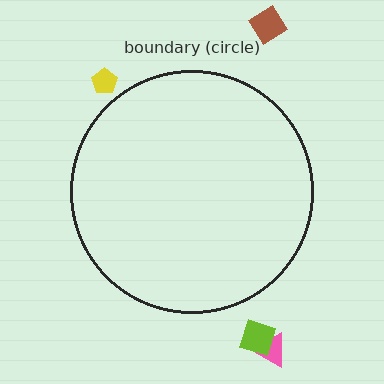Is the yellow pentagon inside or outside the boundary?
Outside.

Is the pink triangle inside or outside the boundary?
Outside.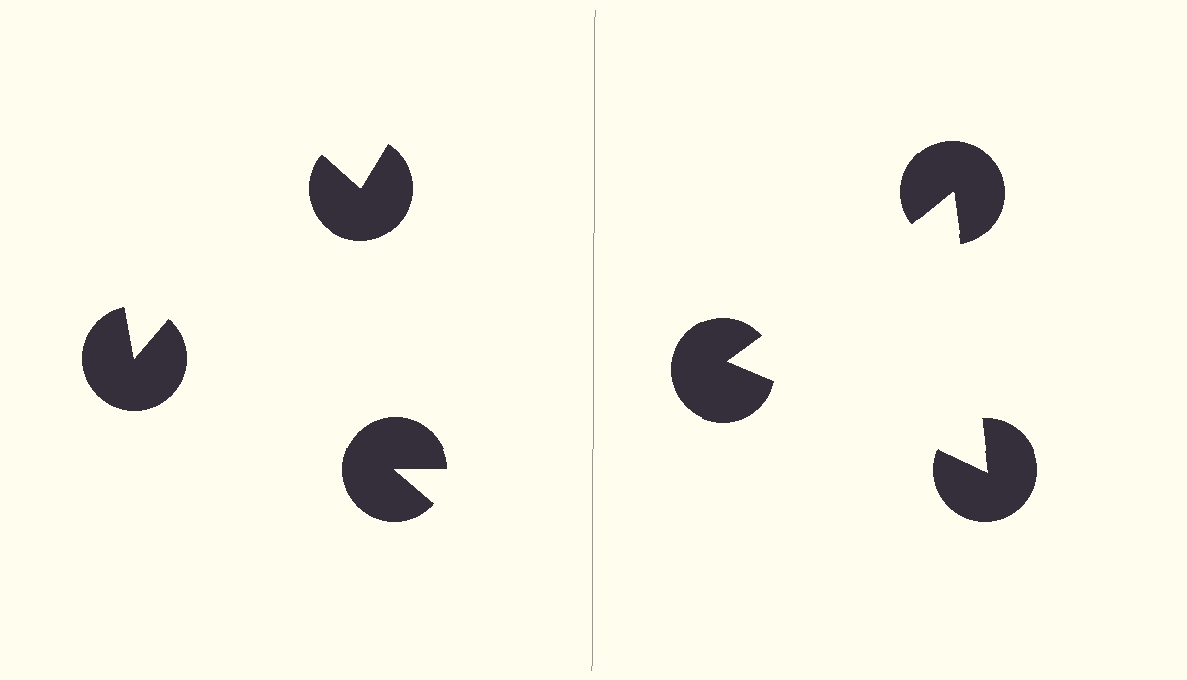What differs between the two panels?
The pac-man discs are positioned identically on both sides; only the wedge orientations differ. On the right they align to a triangle; on the left they are misaligned.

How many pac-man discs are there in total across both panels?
6 — 3 on each side.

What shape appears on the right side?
An illusory triangle.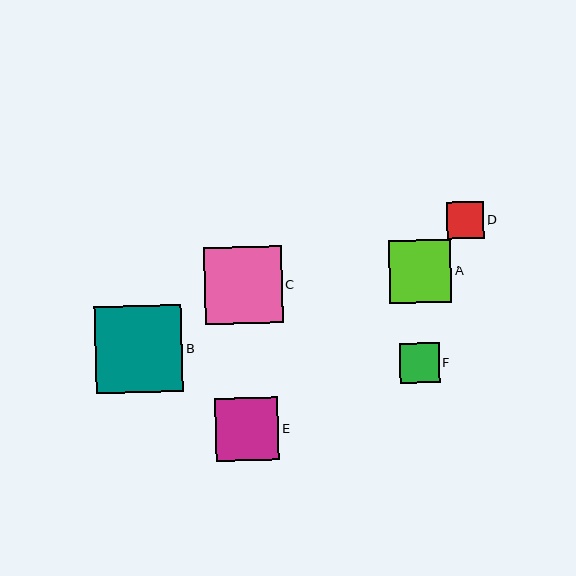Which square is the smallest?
Square D is the smallest with a size of approximately 37 pixels.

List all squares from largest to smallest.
From largest to smallest: B, C, E, A, F, D.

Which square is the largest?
Square B is the largest with a size of approximately 87 pixels.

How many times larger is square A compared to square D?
Square A is approximately 1.7 times the size of square D.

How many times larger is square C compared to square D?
Square C is approximately 2.1 times the size of square D.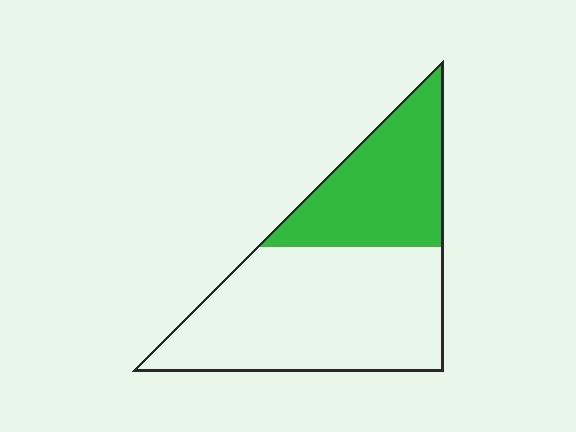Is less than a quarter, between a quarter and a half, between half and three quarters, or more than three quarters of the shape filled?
Between a quarter and a half.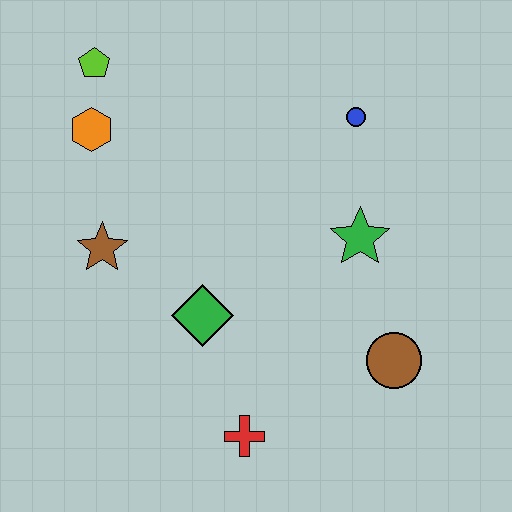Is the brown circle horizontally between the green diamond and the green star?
No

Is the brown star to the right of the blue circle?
No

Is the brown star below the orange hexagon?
Yes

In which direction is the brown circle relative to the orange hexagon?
The brown circle is to the right of the orange hexagon.